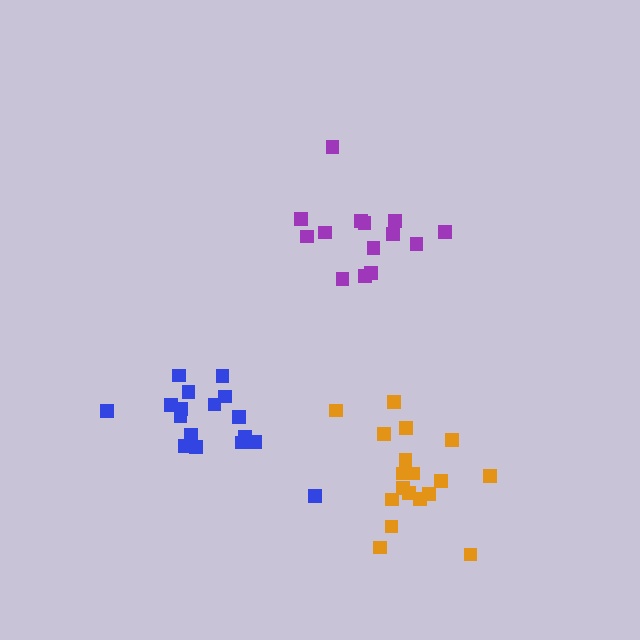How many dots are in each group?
Group 1: 14 dots, Group 2: 17 dots, Group 3: 18 dots (49 total).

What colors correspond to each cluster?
The clusters are colored: purple, blue, orange.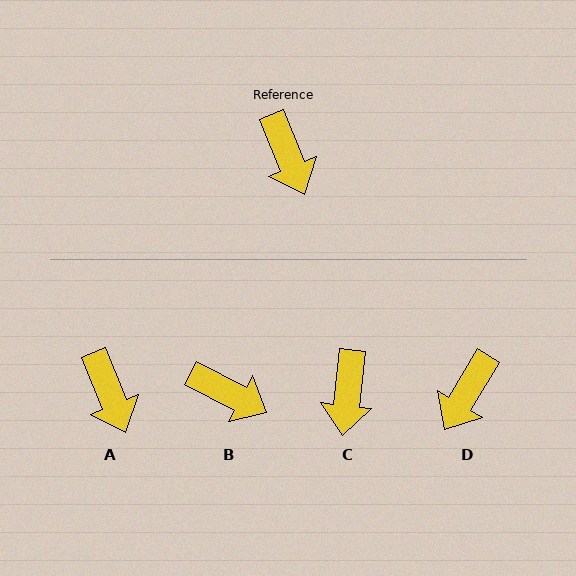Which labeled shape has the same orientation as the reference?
A.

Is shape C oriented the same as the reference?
No, it is off by about 29 degrees.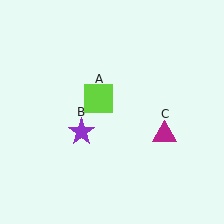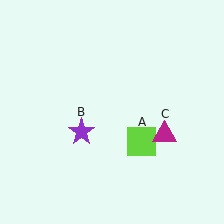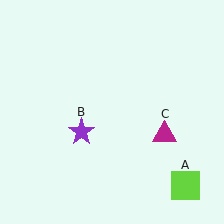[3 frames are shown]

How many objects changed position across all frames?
1 object changed position: lime square (object A).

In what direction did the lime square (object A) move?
The lime square (object A) moved down and to the right.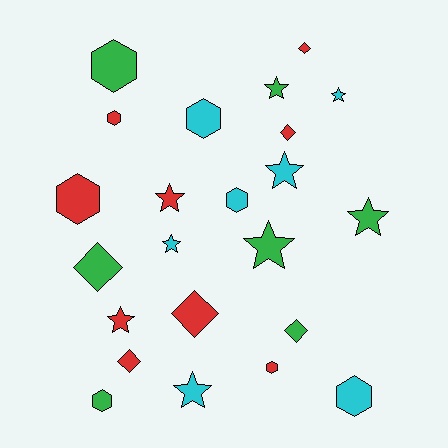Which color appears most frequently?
Red, with 9 objects.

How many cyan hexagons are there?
There are 3 cyan hexagons.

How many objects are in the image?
There are 23 objects.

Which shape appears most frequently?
Star, with 9 objects.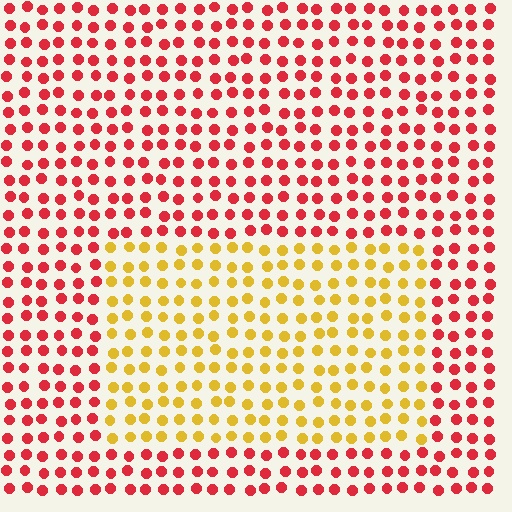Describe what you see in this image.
The image is filled with small red elements in a uniform arrangement. A rectangle-shaped region is visible where the elements are tinted to a slightly different hue, forming a subtle color boundary.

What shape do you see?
I see a rectangle.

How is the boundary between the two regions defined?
The boundary is defined purely by a slight shift in hue (about 54 degrees). Spacing, size, and orientation are identical on both sides.